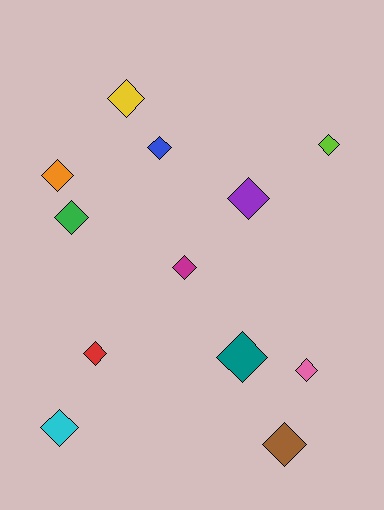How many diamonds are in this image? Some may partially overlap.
There are 12 diamonds.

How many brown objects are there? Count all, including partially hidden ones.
There is 1 brown object.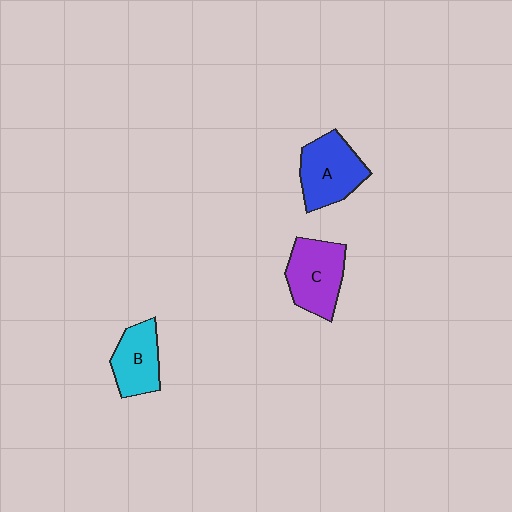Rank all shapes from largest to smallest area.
From largest to smallest: A (blue), C (purple), B (cyan).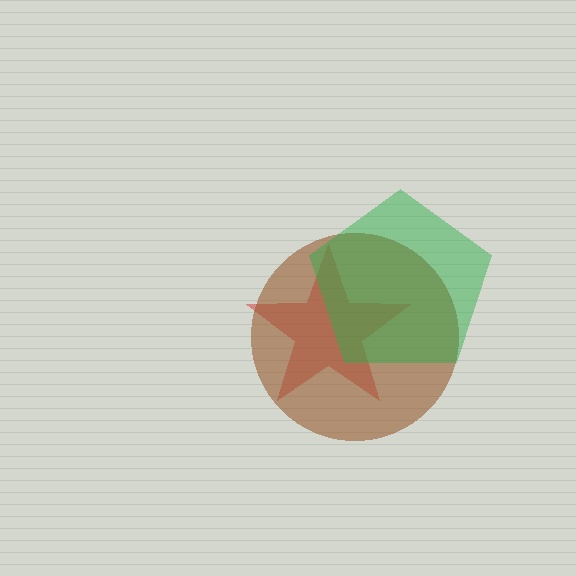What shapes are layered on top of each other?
The layered shapes are: a red star, a brown circle, a green pentagon.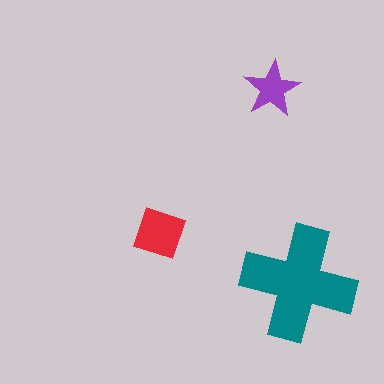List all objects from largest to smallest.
The teal cross, the red square, the purple star.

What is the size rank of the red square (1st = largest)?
2nd.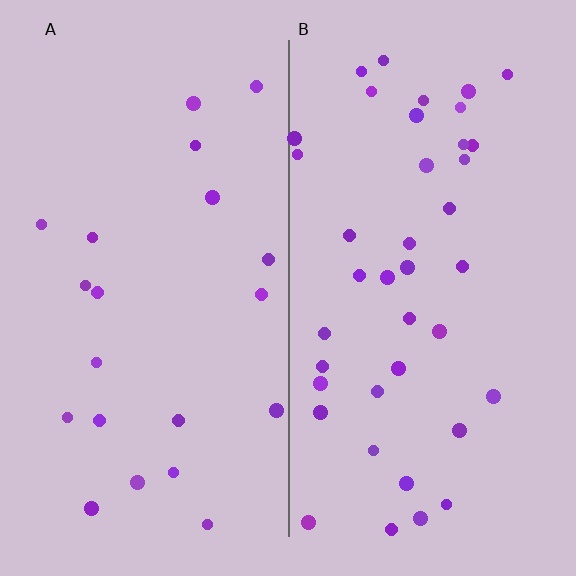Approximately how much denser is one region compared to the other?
Approximately 2.0× — region B over region A.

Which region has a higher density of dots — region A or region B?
B (the right).